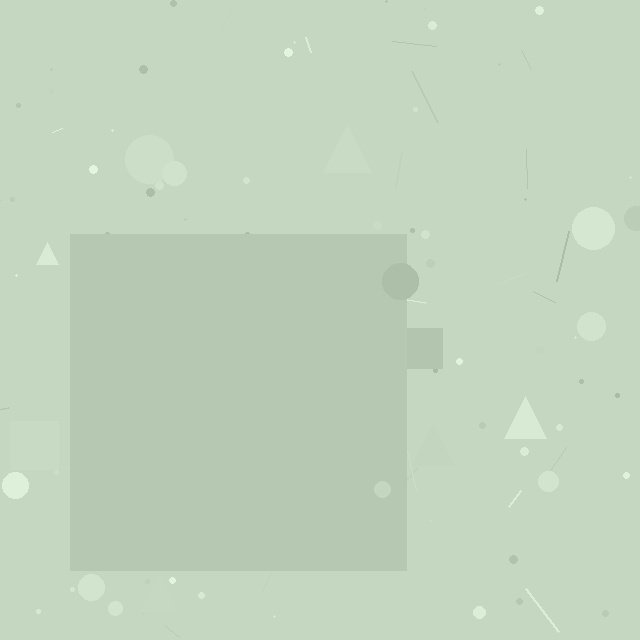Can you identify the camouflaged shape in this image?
The camouflaged shape is a square.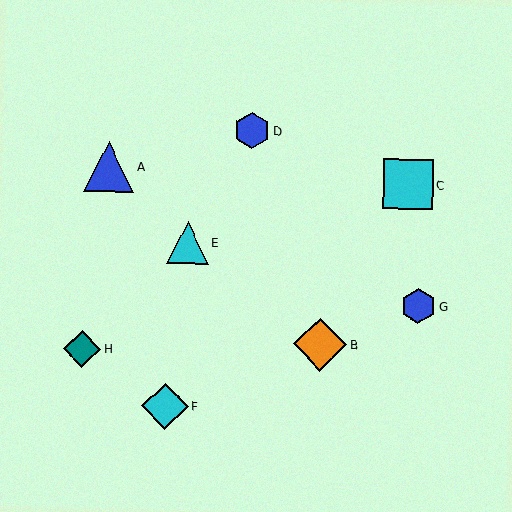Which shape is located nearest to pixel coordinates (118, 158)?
The blue triangle (labeled A) at (109, 167) is nearest to that location.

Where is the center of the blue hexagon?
The center of the blue hexagon is at (252, 130).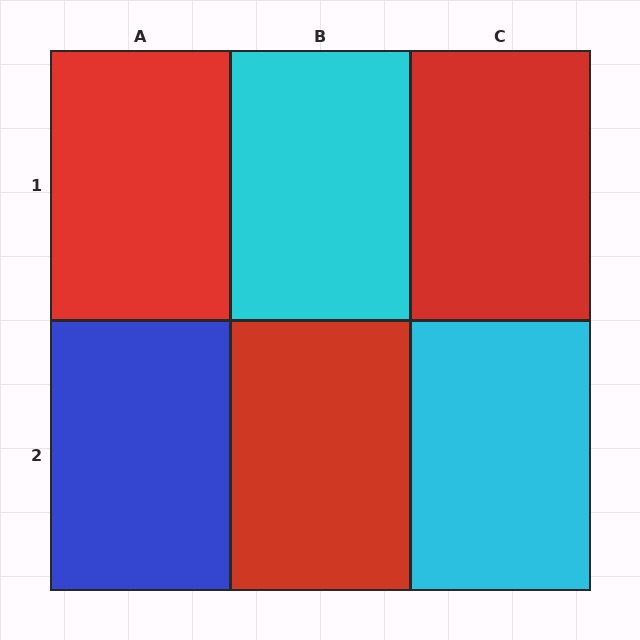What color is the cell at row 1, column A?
Red.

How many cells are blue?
1 cell is blue.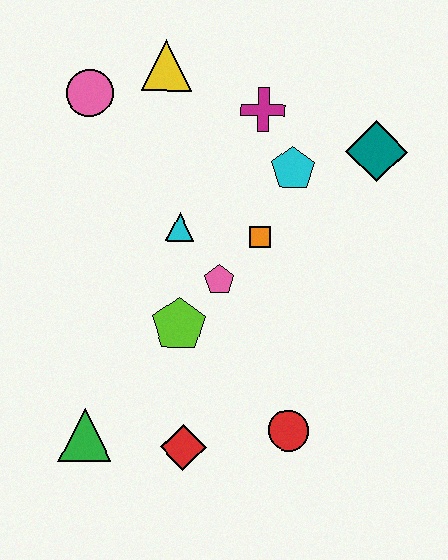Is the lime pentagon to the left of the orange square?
Yes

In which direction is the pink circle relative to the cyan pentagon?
The pink circle is to the left of the cyan pentagon.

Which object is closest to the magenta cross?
The cyan pentagon is closest to the magenta cross.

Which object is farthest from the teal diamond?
The green triangle is farthest from the teal diamond.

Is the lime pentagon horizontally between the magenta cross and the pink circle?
Yes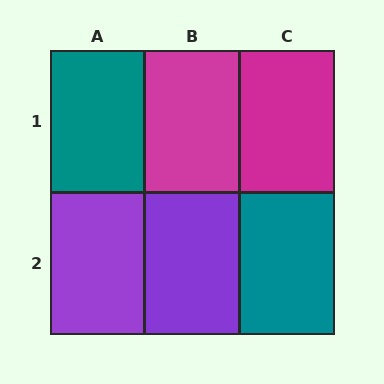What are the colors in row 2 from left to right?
Purple, purple, teal.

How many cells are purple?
2 cells are purple.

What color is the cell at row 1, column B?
Magenta.